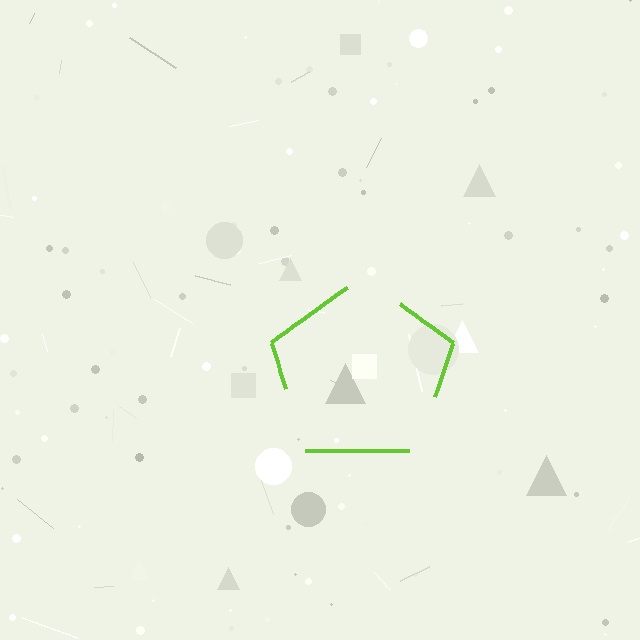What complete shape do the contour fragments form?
The contour fragments form a pentagon.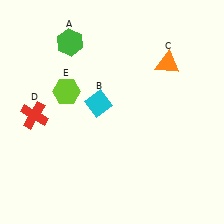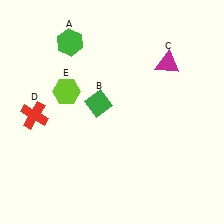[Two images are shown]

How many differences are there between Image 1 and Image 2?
There are 2 differences between the two images.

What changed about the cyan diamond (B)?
In Image 1, B is cyan. In Image 2, it changed to green.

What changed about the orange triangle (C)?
In Image 1, C is orange. In Image 2, it changed to magenta.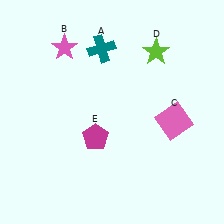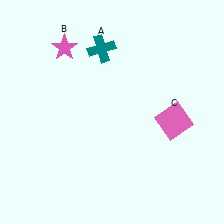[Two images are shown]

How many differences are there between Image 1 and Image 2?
There are 2 differences between the two images.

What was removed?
The magenta pentagon (E), the lime star (D) were removed in Image 2.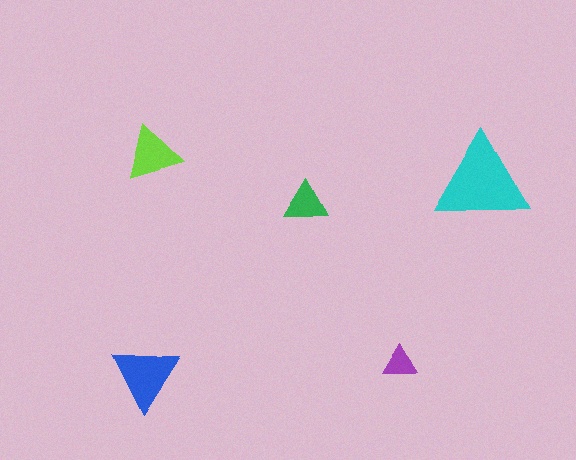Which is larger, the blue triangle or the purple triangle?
The blue one.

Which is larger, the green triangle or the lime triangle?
The lime one.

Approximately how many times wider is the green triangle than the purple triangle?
About 1.5 times wider.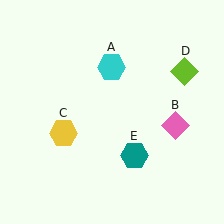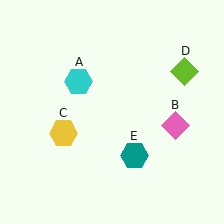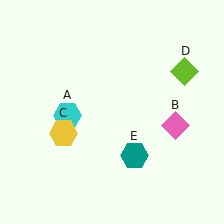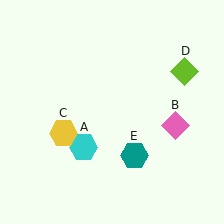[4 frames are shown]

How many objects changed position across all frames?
1 object changed position: cyan hexagon (object A).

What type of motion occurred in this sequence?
The cyan hexagon (object A) rotated counterclockwise around the center of the scene.